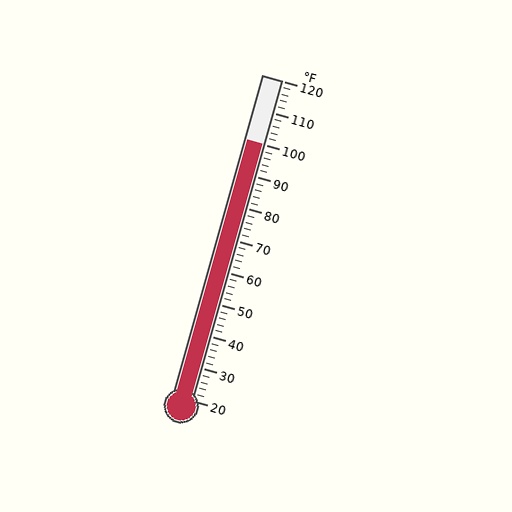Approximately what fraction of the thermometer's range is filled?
The thermometer is filled to approximately 80% of its range.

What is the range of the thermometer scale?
The thermometer scale ranges from 20°F to 120°F.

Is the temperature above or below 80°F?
The temperature is above 80°F.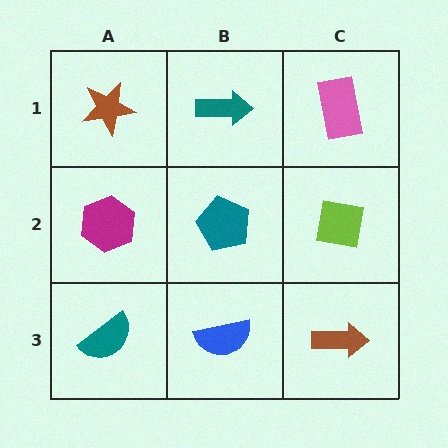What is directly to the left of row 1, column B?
A brown star.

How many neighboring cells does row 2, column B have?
4.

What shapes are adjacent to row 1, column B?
A teal pentagon (row 2, column B), a brown star (row 1, column A), a pink rectangle (row 1, column C).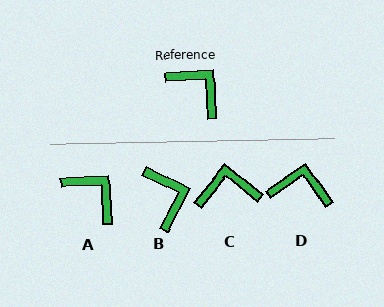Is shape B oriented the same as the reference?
No, it is off by about 30 degrees.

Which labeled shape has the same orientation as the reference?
A.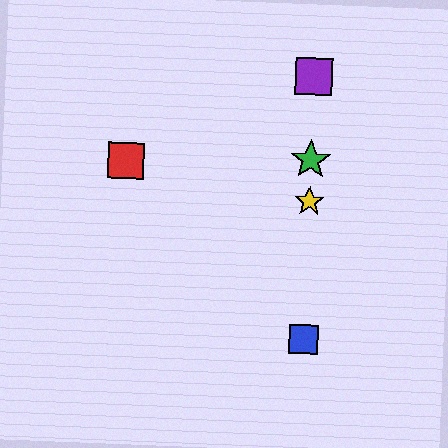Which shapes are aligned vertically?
The blue square, the green star, the yellow star, the purple square are aligned vertically.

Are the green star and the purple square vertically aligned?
Yes, both are at x≈311.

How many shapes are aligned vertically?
4 shapes (the blue square, the green star, the yellow star, the purple square) are aligned vertically.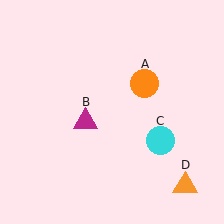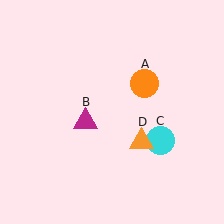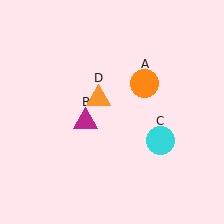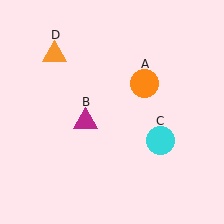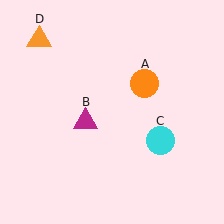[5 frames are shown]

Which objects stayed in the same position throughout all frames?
Orange circle (object A) and magenta triangle (object B) and cyan circle (object C) remained stationary.